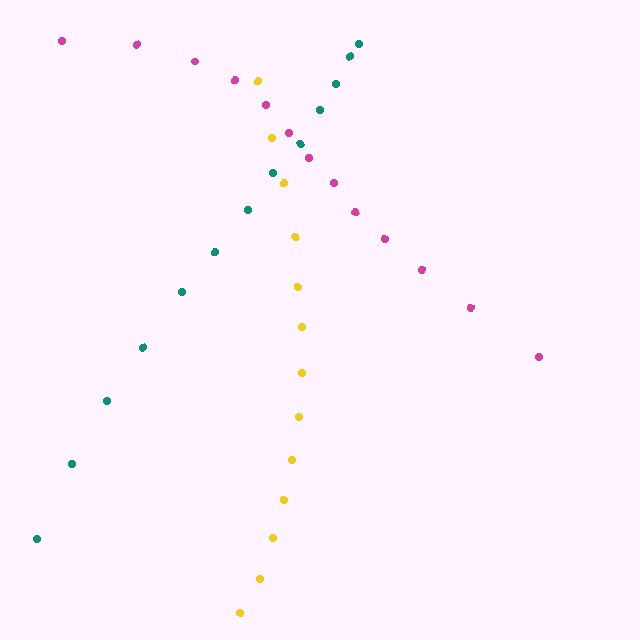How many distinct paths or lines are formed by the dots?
There are 3 distinct paths.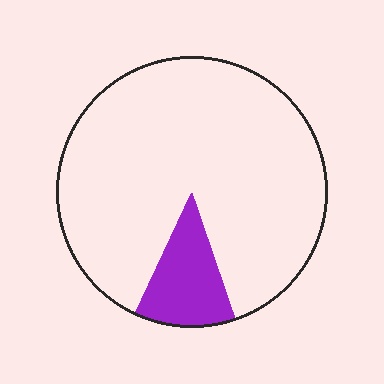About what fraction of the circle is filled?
About one eighth (1/8).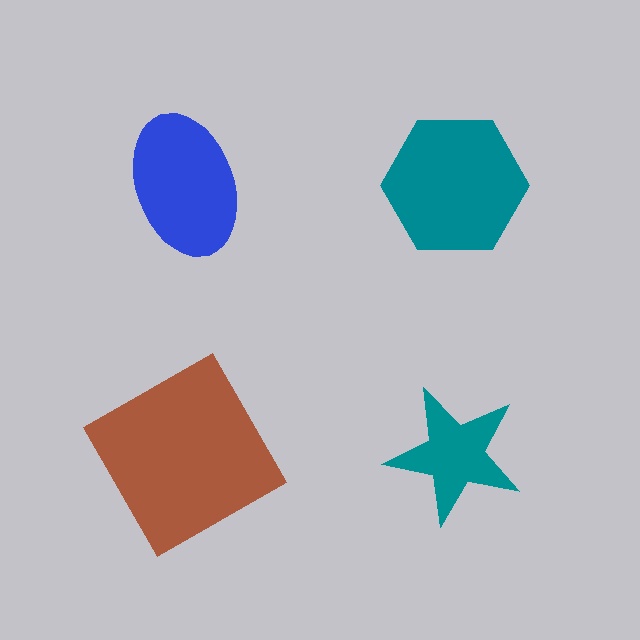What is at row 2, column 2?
A teal star.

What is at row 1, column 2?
A teal hexagon.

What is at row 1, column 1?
A blue ellipse.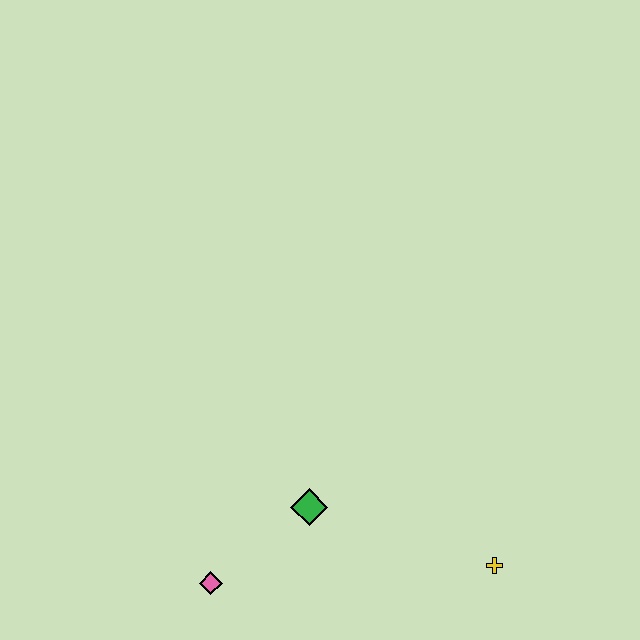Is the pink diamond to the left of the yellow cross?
Yes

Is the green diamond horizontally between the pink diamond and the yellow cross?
Yes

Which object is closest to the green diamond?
The pink diamond is closest to the green diamond.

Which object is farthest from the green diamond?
The yellow cross is farthest from the green diamond.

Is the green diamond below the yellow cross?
No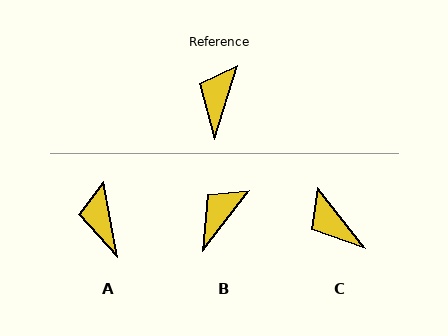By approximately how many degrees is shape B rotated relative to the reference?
Approximately 21 degrees clockwise.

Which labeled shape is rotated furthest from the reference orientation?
C, about 55 degrees away.